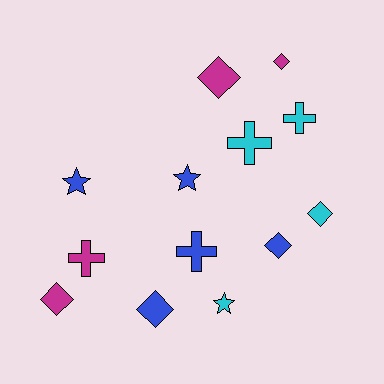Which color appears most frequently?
Blue, with 5 objects.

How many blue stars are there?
There are 2 blue stars.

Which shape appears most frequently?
Diamond, with 6 objects.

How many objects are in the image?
There are 13 objects.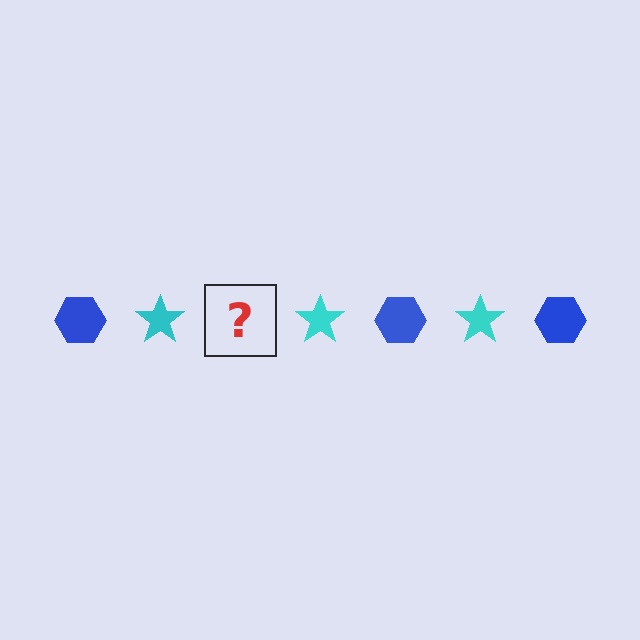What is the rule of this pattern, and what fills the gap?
The rule is that the pattern alternates between blue hexagon and cyan star. The gap should be filled with a blue hexagon.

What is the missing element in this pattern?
The missing element is a blue hexagon.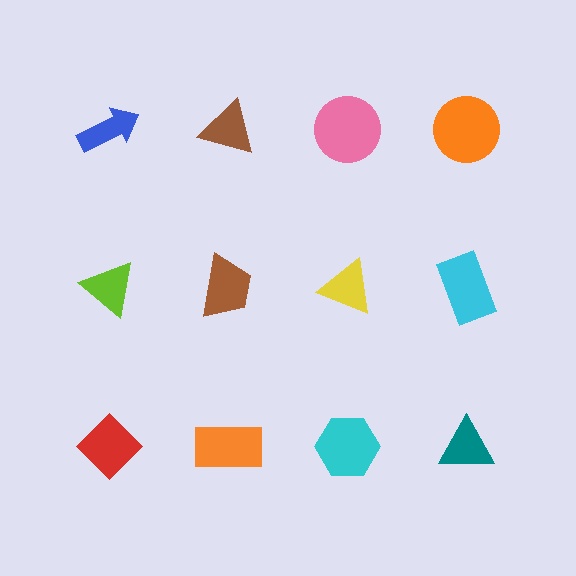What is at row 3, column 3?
A cyan hexagon.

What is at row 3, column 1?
A red diamond.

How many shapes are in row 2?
4 shapes.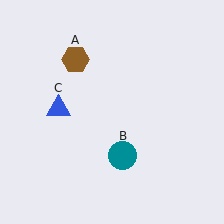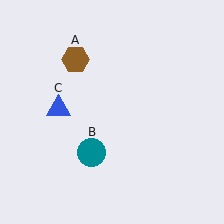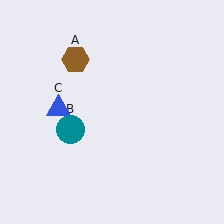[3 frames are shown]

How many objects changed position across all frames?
1 object changed position: teal circle (object B).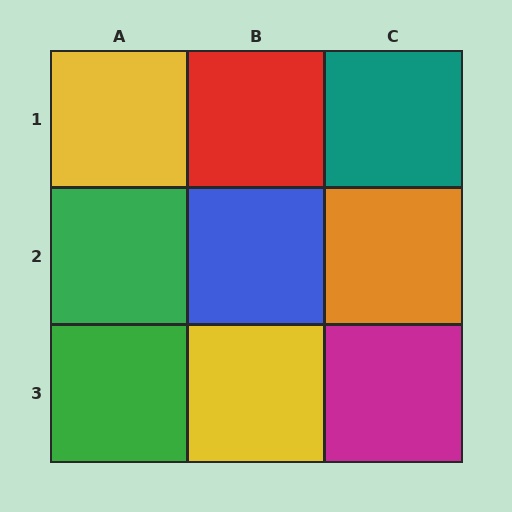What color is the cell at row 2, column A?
Green.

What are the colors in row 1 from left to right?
Yellow, red, teal.